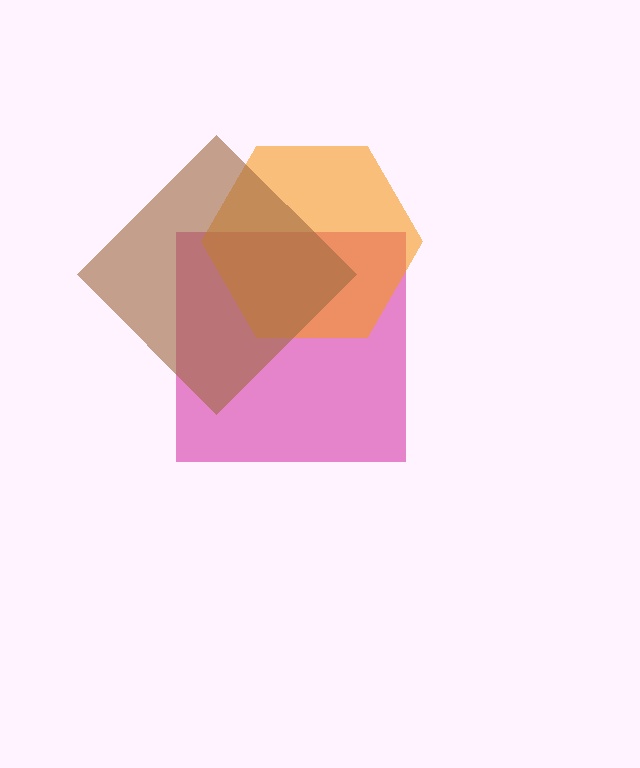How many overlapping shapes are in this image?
There are 3 overlapping shapes in the image.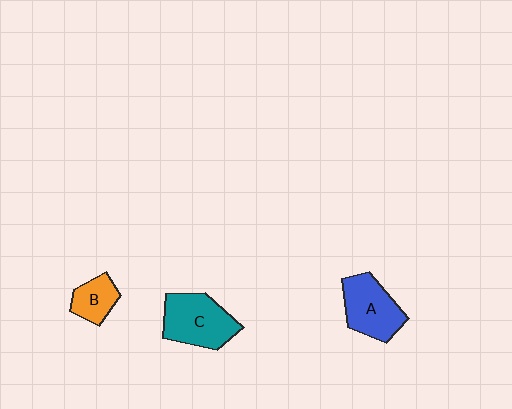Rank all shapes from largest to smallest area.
From largest to smallest: C (teal), A (blue), B (orange).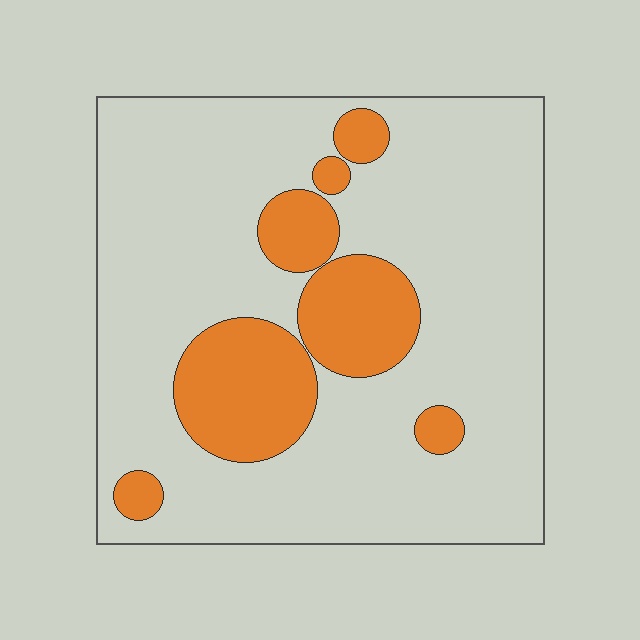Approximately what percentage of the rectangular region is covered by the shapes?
Approximately 20%.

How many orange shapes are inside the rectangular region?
7.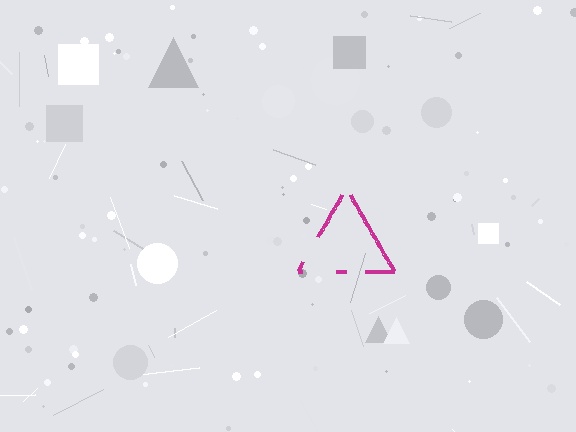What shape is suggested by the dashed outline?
The dashed outline suggests a triangle.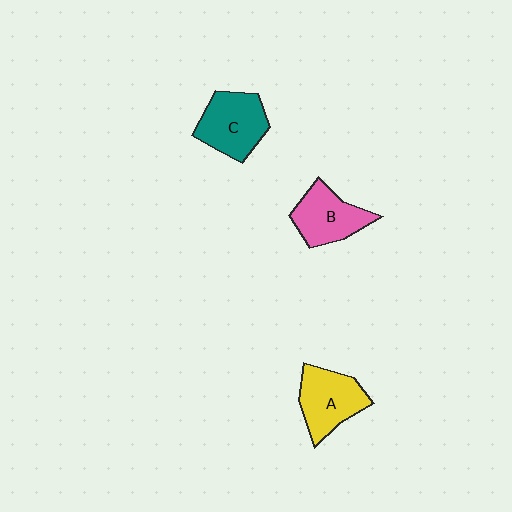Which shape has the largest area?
Shape C (teal).